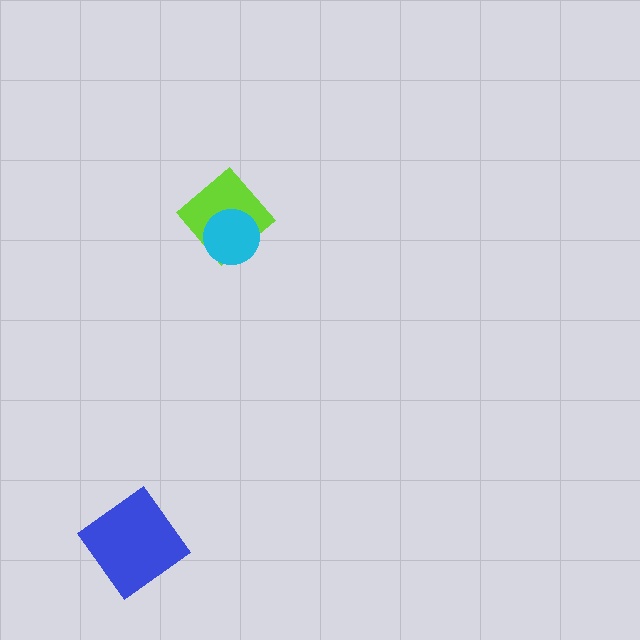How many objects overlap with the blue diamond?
0 objects overlap with the blue diamond.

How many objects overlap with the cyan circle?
1 object overlaps with the cyan circle.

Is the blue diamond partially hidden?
No, no other shape covers it.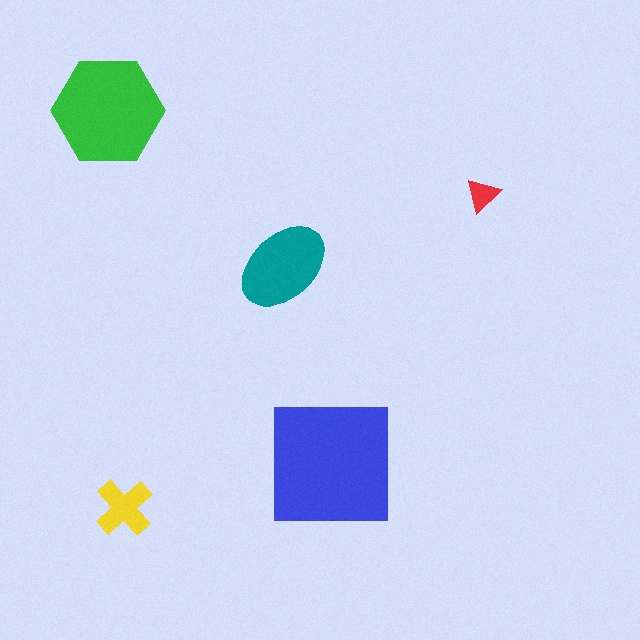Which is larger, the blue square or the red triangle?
The blue square.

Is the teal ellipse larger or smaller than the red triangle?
Larger.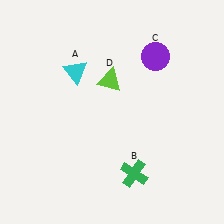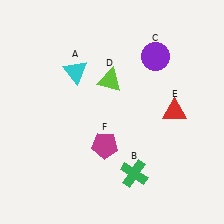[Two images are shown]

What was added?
A red triangle (E), a magenta pentagon (F) were added in Image 2.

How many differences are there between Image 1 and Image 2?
There are 2 differences between the two images.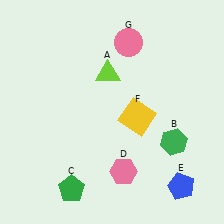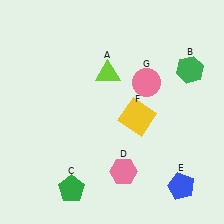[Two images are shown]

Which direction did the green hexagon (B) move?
The green hexagon (B) moved up.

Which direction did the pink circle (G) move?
The pink circle (G) moved down.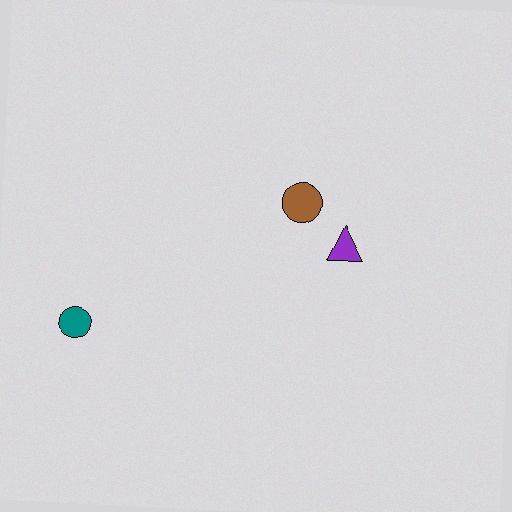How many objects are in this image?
There are 3 objects.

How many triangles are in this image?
There is 1 triangle.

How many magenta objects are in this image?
There are no magenta objects.